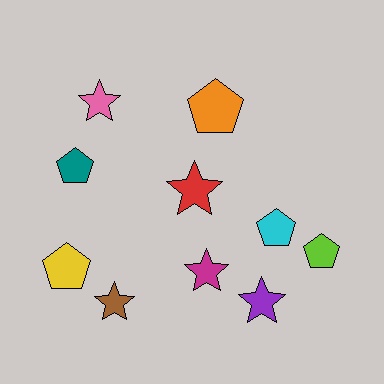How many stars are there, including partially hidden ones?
There are 5 stars.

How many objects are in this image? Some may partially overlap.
There are 10 objects.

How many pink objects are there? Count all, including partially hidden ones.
There is 1 pink object.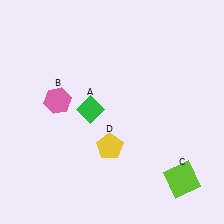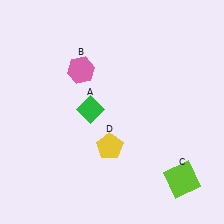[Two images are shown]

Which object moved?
The pink hexagon (B) moved up.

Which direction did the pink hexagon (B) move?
The pink hexagon (B) moved up.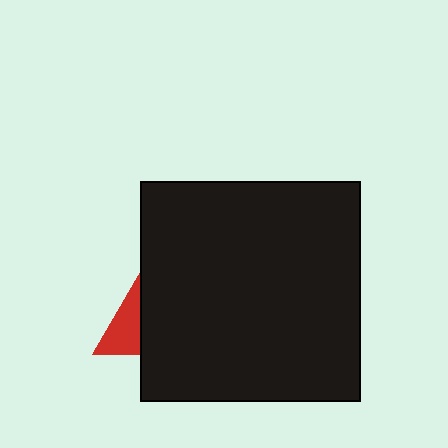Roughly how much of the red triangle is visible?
A small part of it is visible (roughly 34%).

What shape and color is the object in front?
The object in front is a black square.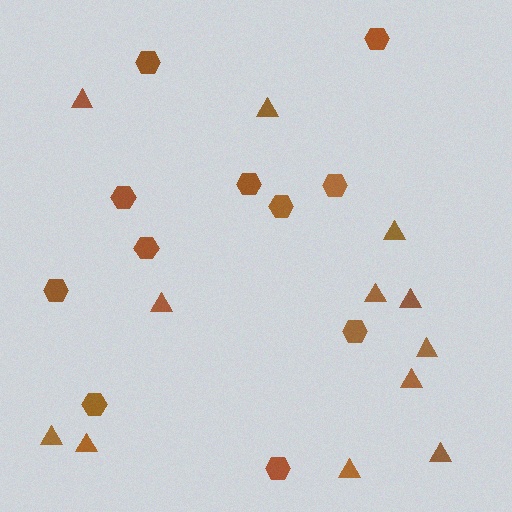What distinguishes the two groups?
There are 2 groups: one group of hexagons (11) and one group of triangles (12).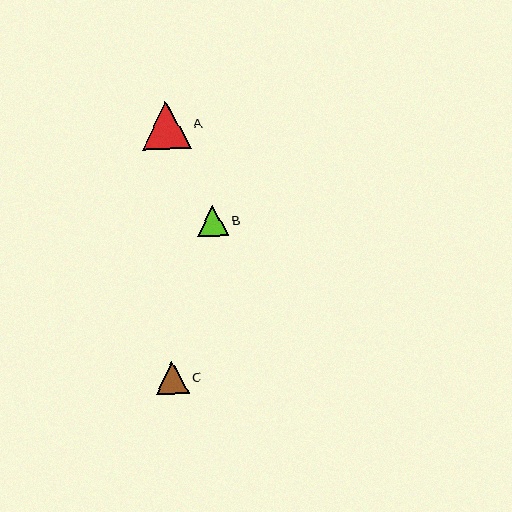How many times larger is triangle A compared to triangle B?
Triangle A is approximately 1.6 times the size of triangle B.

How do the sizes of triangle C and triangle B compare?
Triangle C and triangle B are approximately the same size.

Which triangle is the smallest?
Triangle B is the smallest with a size of approximately 31 pixels.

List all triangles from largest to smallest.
From largest to smallest: A, C, B.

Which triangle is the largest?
Triangle A is the largest with a size of approximately 49 pixels.